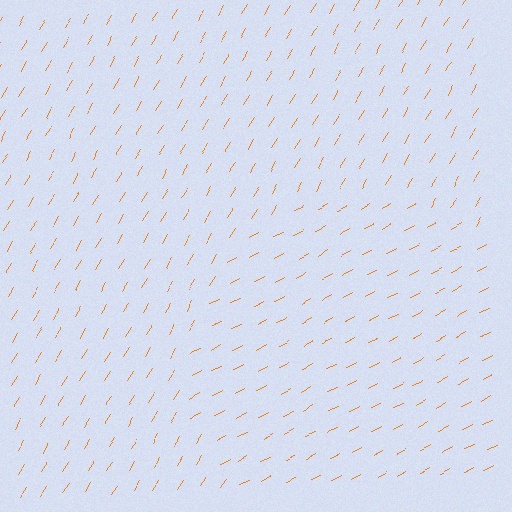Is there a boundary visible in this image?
Yes, there is a texture boundary formed by a change in line orientation.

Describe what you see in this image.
The image is filled with small orange line segments. A circle region in the image has lines oriented differently from the surrounding lines, creating a visible texture boundary.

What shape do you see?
I see a circle.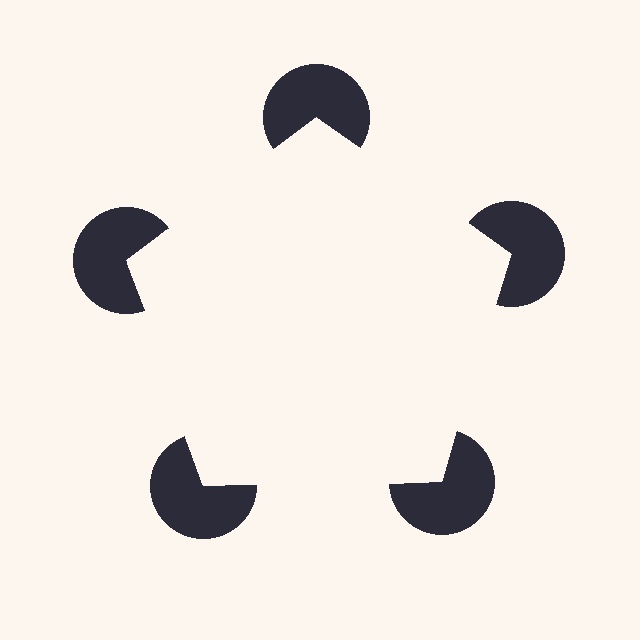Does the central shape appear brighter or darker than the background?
It typically appears slightly brighter than the background, even though no actual brightness change is drawn.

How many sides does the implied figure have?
5 sides.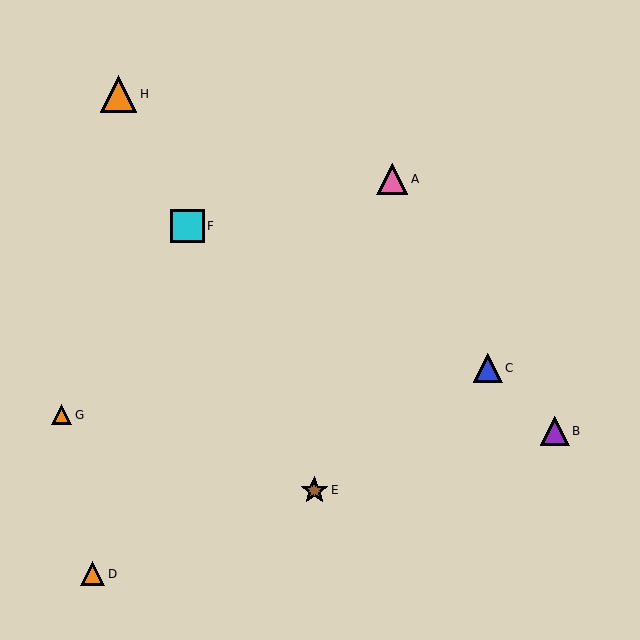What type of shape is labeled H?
Shape H is an orange triangle.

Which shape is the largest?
The orange triangle (labeled H) is the largest.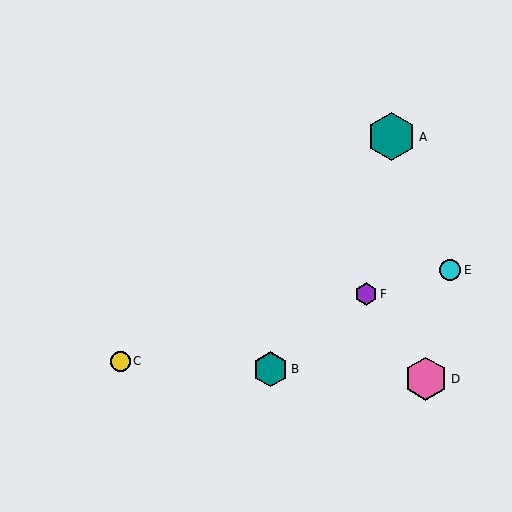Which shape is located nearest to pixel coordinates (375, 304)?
The purple hexagon (labeled F) at (366, 294) is nearest to that location.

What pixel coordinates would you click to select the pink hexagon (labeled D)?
Click at (426, 379) to select the pink hexagon D.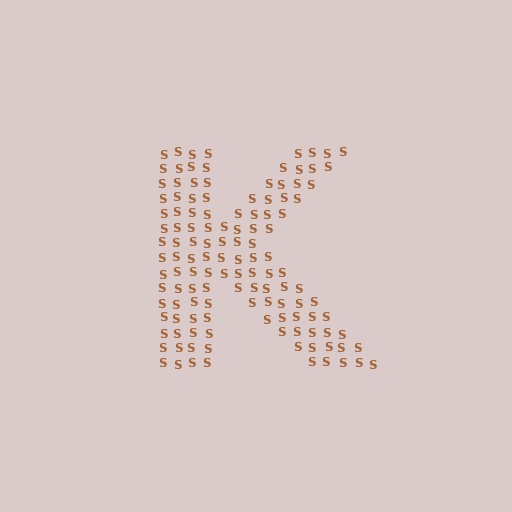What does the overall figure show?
The overall figure shows the letter K.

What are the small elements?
The small elements are letter S's.